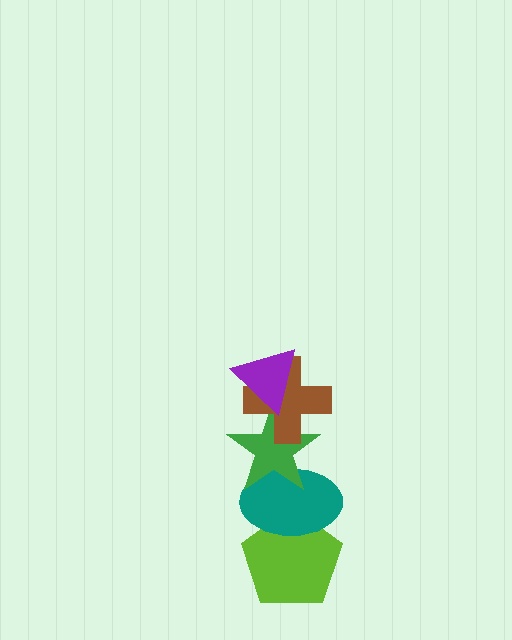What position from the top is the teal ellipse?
The teal ellipse is 4th from the top.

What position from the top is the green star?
The green star is 3rd from the top.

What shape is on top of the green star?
The brown cross is on top of the green star.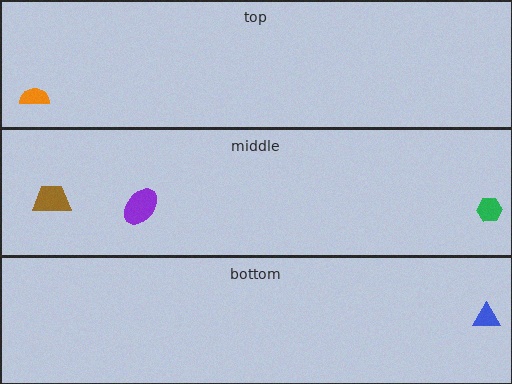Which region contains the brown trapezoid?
The middle region.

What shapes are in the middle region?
The purple ellipse, the green hexagon, the brown trapezoid.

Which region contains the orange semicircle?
The top region.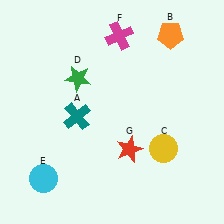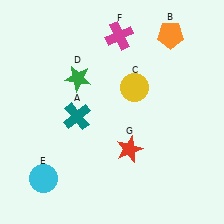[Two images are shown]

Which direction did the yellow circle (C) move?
The yellow circle (C) moved up.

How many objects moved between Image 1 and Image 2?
1 object moved between the two images.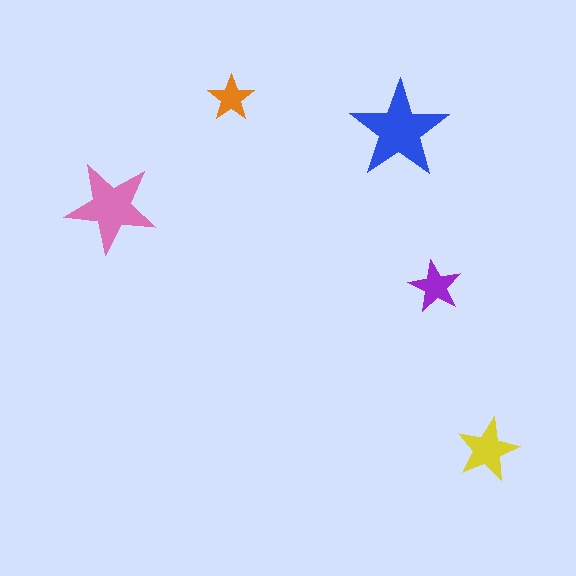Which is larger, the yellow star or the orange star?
The yellow one.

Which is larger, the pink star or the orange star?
The pink one.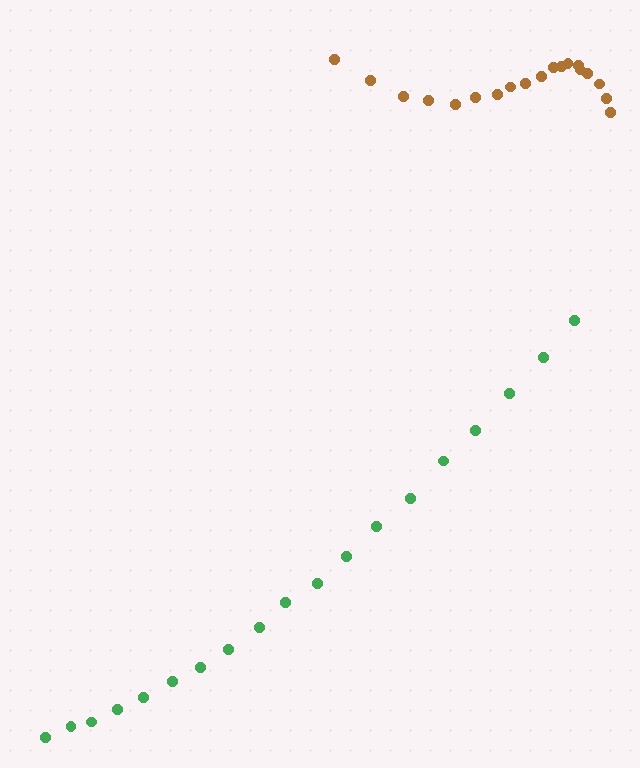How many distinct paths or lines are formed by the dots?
There are 2 distinct paths.